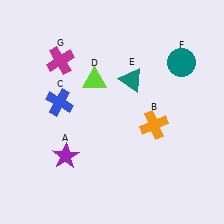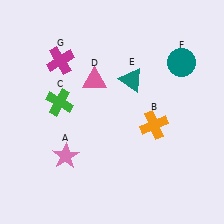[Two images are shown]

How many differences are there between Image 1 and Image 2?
There are 3 differences between the two images.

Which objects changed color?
A changed from purple to pink. C changed from blue to green. D changed from lime to pink.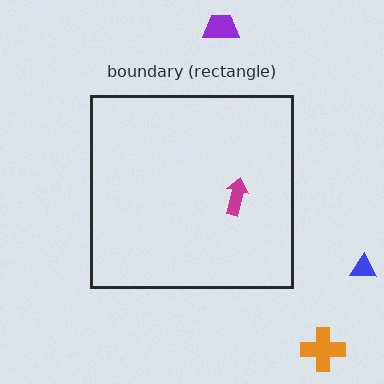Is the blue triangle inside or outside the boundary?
Outside.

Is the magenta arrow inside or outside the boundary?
Inside.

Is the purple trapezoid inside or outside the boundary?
Outside.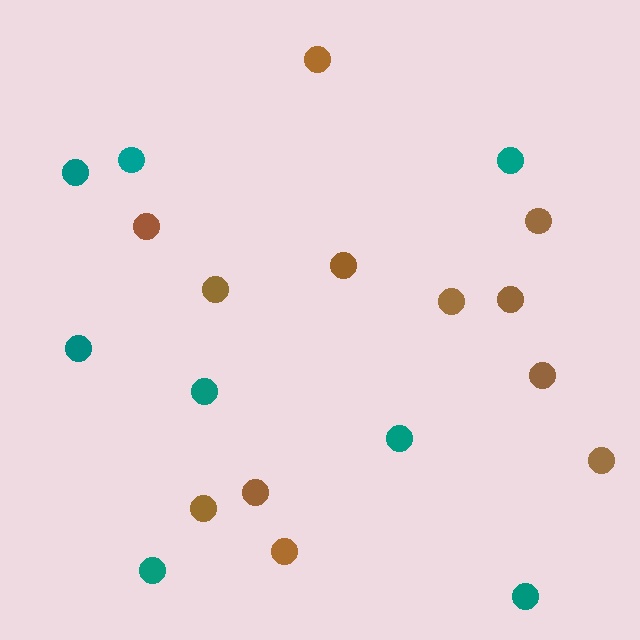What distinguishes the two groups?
There are 2 groups: one group of teal circles (8) and one group of brown circles (12).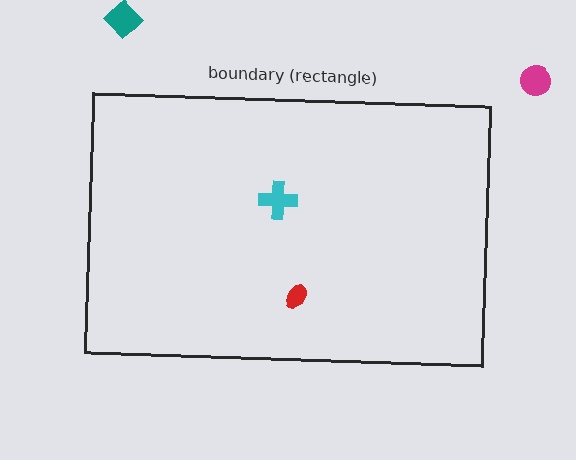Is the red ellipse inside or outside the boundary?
Inside.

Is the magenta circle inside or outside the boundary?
Outside.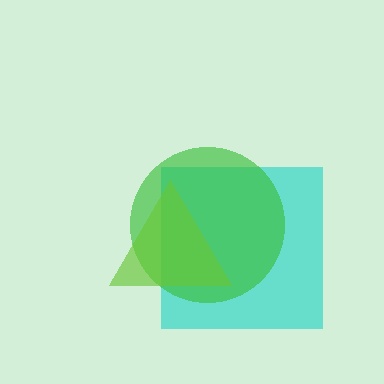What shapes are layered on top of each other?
The layered shapes are: a cyan square, a green circle, a lime triangle.